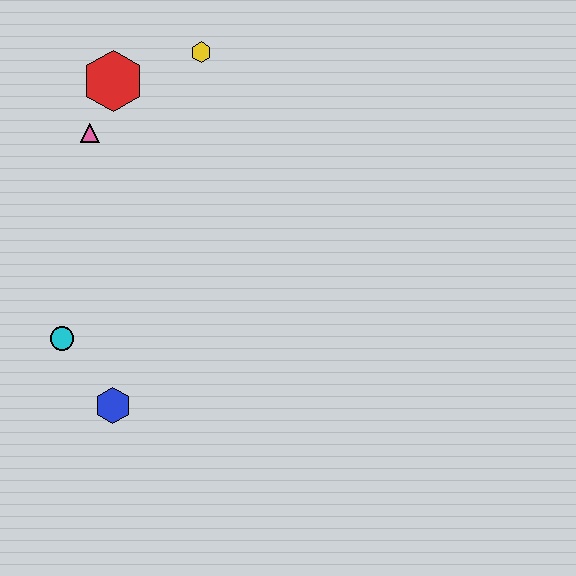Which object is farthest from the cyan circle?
The yellow hexagon is farthest from the cyan circle.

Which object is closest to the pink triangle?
The red hexagon is closest to the pink triangle.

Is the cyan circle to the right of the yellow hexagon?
No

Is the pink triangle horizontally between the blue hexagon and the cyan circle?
Yes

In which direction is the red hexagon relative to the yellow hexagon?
The red hexagon is to the left of the yellow hexagon.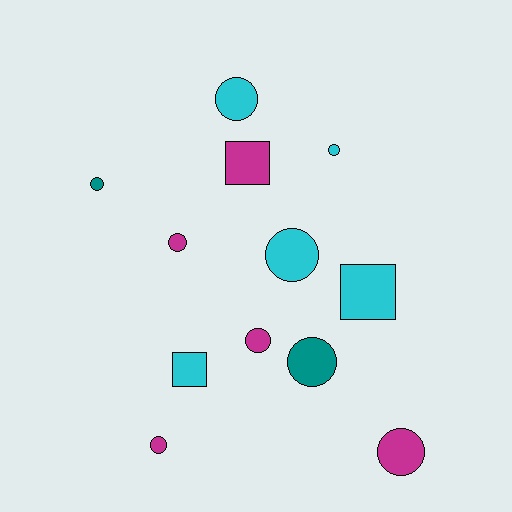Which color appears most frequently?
Magenta, with 5 objects.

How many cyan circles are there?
There are 3 cyan circles.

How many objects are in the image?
There are 12 objects.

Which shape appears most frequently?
Circle, with 9 objects.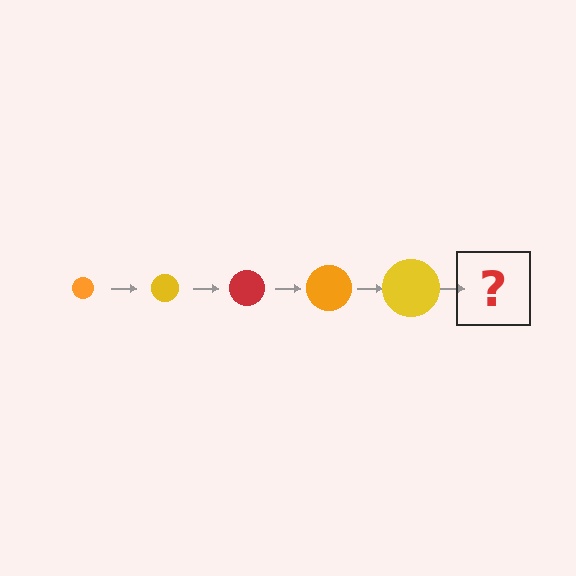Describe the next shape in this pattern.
It should be a red circle, larger than the previous one.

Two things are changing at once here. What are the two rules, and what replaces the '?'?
The two rules are that the circle grows larger each step and the color cycles through orange, yellow, and red. The '?' should be a red circle, larger than the previous one.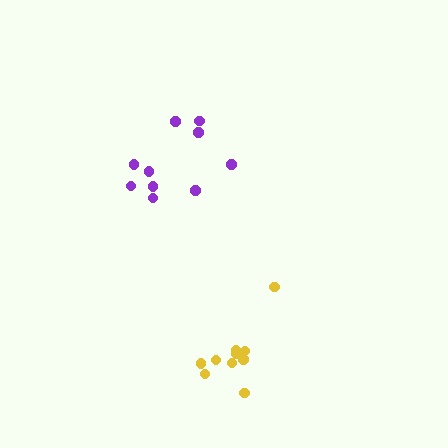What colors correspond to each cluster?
The clusters are colored: purple, yellow.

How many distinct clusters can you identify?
There are 2 distinct clusters.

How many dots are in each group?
Group 1: 10 dots, Group 2: 10 dots (20 total).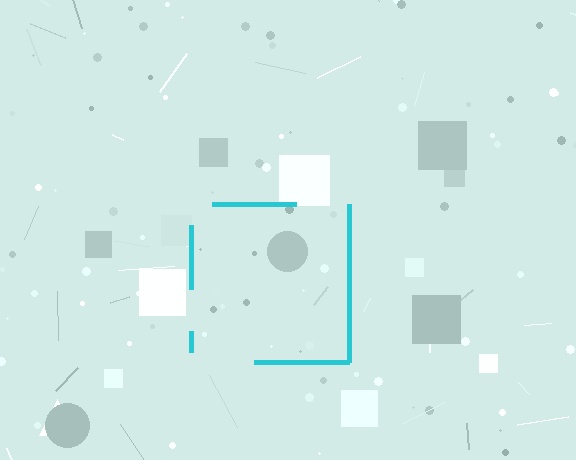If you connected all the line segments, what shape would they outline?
They would outline a square.